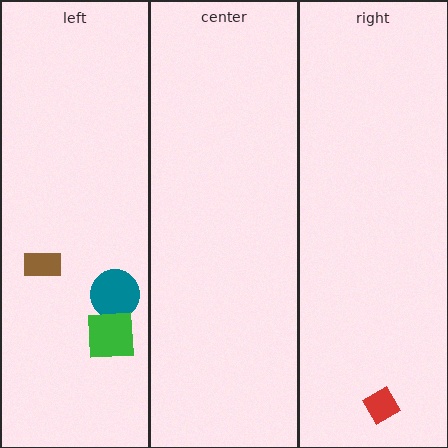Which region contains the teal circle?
The left region.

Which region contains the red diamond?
The right region.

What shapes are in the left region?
The teal circle, the green square, the brown rectangle.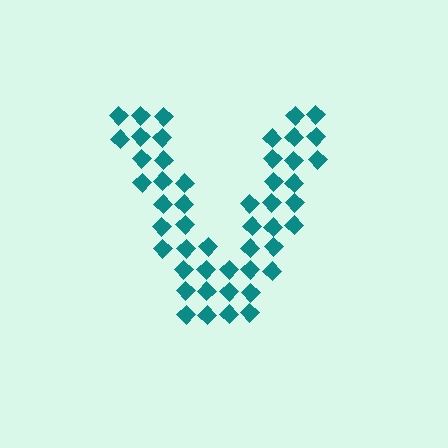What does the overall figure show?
The overall figure shows the letter V.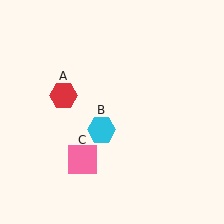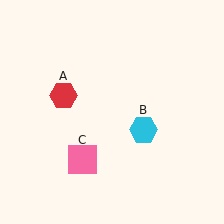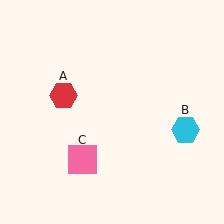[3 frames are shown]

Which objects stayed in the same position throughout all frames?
Red hexagon (object A) and pink square (object C) remained stationary.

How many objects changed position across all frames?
1 object changed position: cyan hexagon (object B).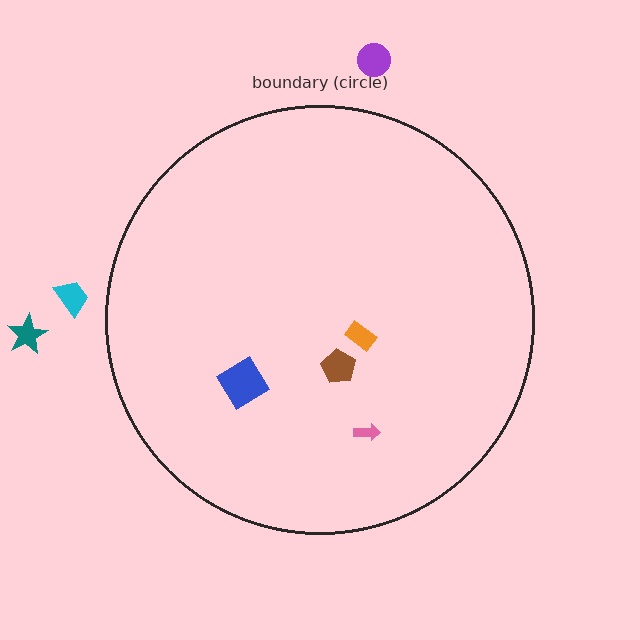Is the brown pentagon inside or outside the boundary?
Inside.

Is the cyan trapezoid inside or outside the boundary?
Outside.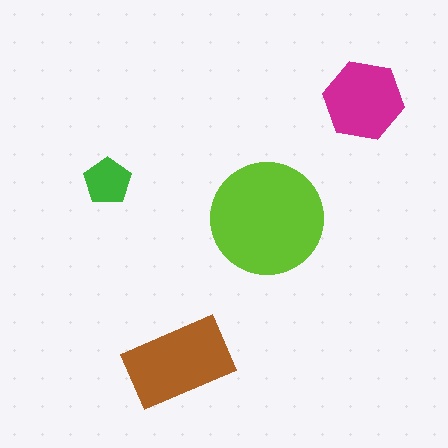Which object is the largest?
The lime circle.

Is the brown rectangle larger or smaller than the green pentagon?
Larger.